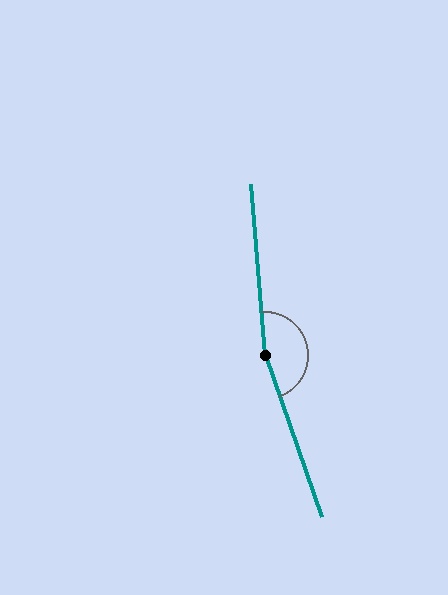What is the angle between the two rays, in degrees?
Approximately 165 degrees.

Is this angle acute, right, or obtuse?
It is obtuse.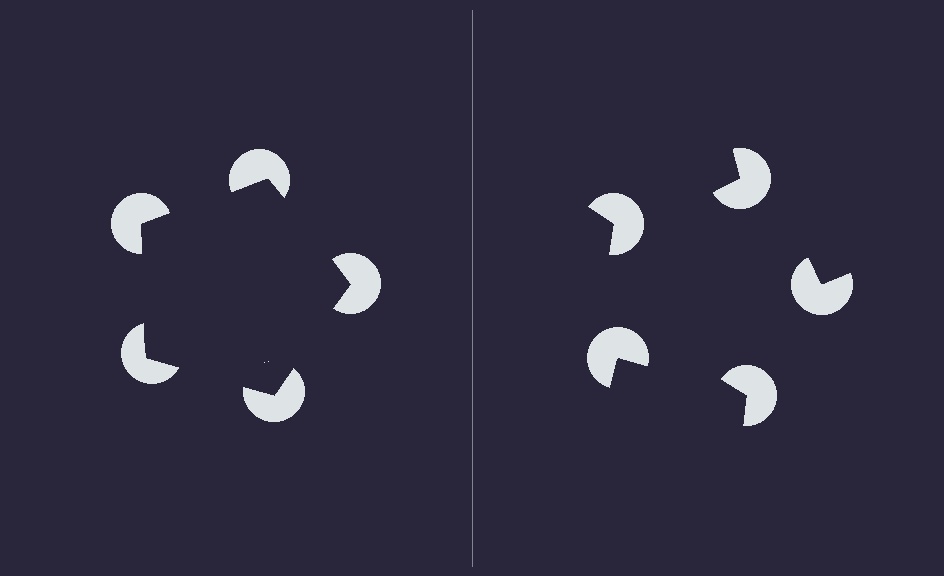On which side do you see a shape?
An illusory pentagon appears on the left side. On the right side the wedge cuts are rotated, so no coherent shape forms.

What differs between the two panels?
The pac-man discs are positioned identically on both sides; only the wedge orientations differ. On the left they align to a pentagon; on the right they are misaligned.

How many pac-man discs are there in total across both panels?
10 — 5 on each side.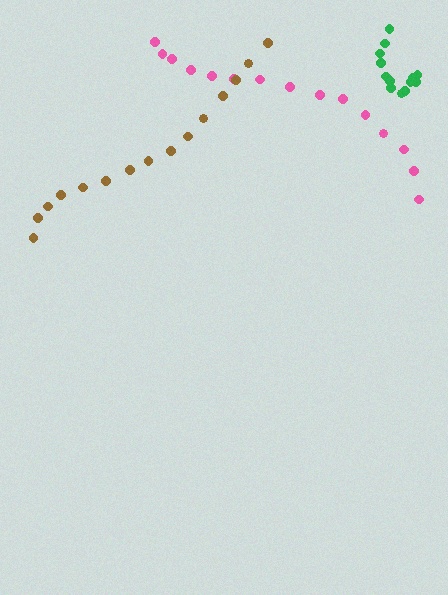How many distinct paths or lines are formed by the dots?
There are 3 distinct paths.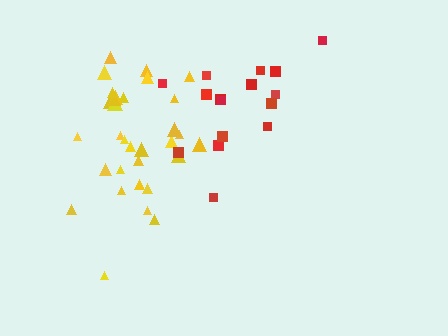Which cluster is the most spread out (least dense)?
Red.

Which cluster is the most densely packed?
Yellow.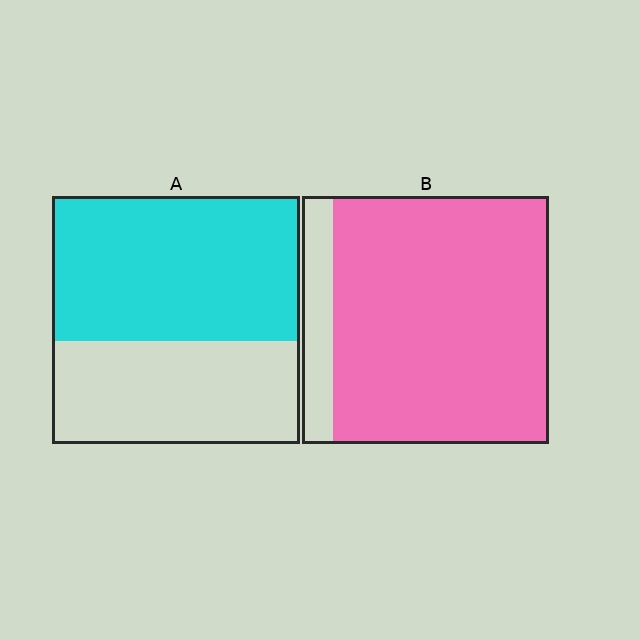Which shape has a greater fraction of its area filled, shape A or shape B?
Shape B.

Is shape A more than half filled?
Yes.